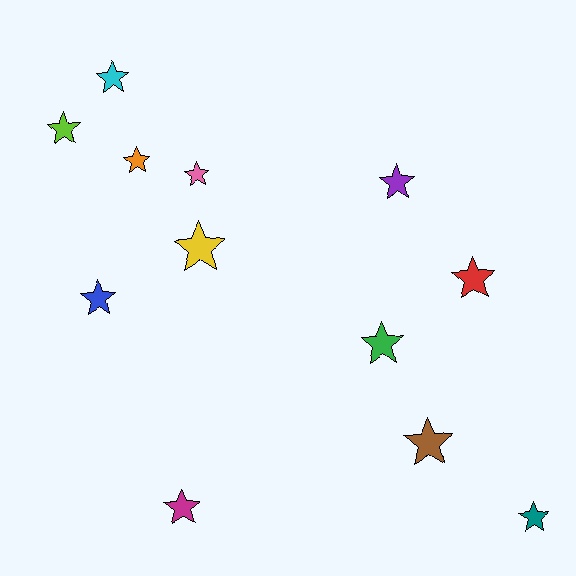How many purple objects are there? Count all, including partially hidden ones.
There is 1 purple object.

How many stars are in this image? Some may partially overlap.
There are 12 stars.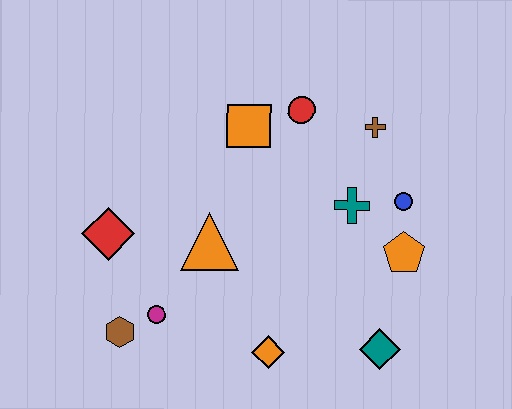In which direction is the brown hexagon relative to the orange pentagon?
The brown hexagon is to the left of the orange pentagon.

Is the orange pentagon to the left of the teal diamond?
No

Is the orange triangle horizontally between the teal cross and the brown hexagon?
Yes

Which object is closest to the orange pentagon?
The blue circle is closest to the orange pentagon.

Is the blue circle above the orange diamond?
Yes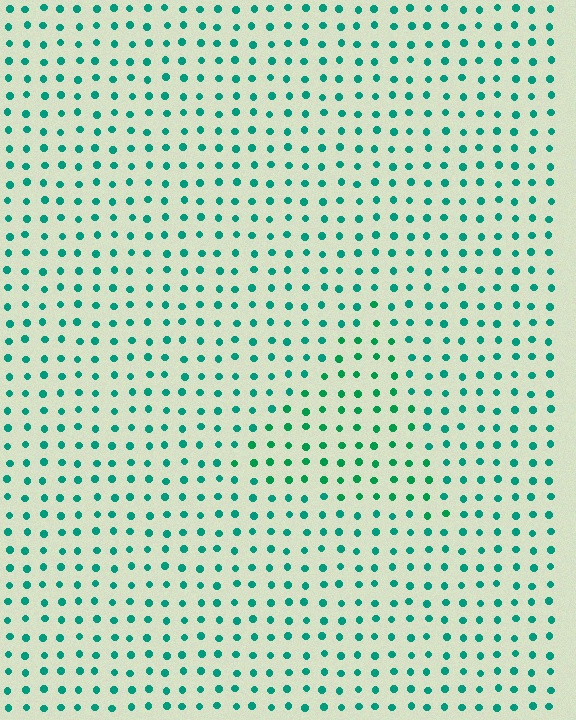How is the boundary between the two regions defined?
The boundary is defined purely by a slight shift in hue (about 19 degrees). Spacing, size, and orientation are identical on both sides.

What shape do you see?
I see a triangle.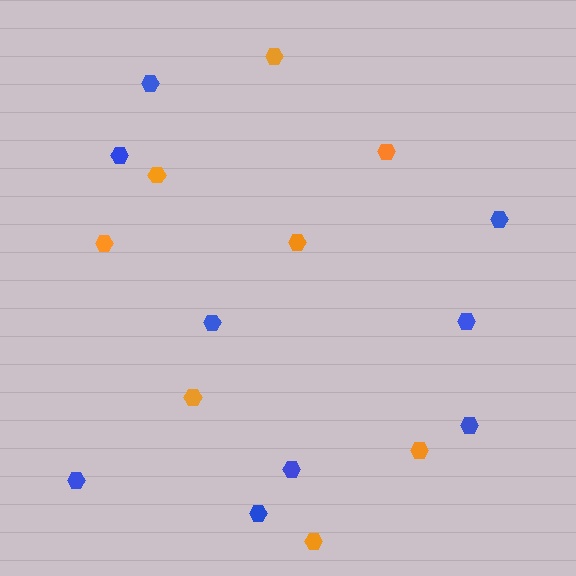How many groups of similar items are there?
There are 2 groups: one group of orange hexagons (8) and one group of blue hexagons (9).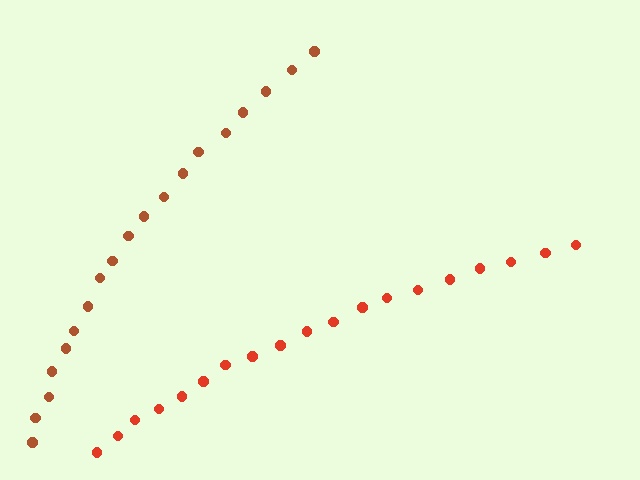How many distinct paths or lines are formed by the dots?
There are 2 distinct paths.